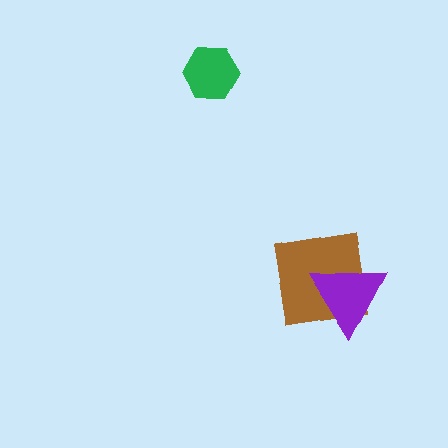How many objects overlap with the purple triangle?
1 object overlaps with the purple triangle.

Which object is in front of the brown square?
The purple triangle is in front of the brown square.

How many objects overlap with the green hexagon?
0 objects overlap with the green hexagon.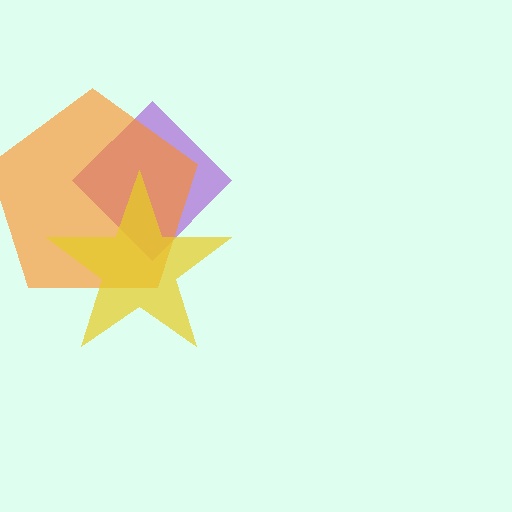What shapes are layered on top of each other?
The layered shapes are: a purple diamond, an orange pentagon, a yellow star.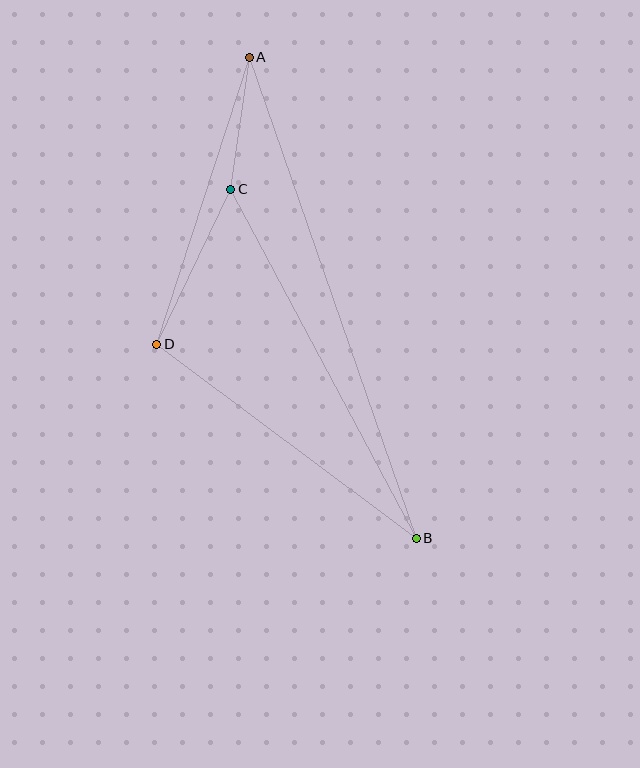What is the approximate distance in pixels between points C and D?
The distance between C and D is approximately 172 pixels.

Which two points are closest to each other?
Points A and C are closest to each other.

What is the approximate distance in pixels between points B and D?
The distance between B and D is approximately 324 pixels.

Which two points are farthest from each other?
Points A and B are farthest from each other.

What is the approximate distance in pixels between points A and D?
The distance between A and D is approximately 301 pixels.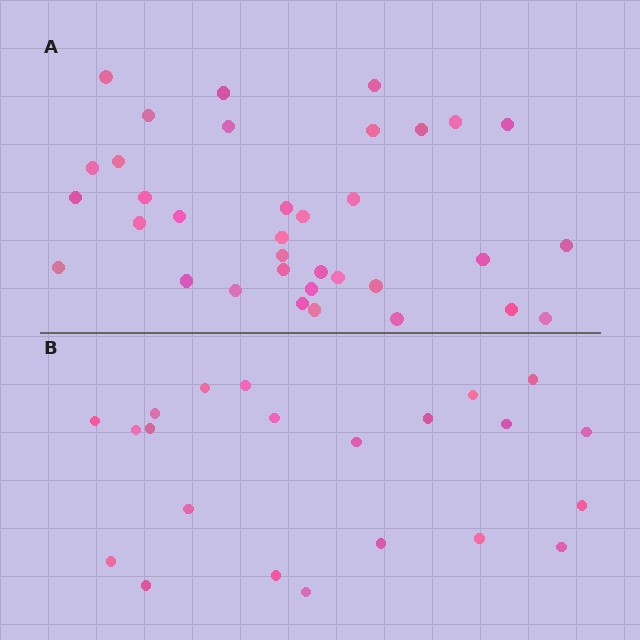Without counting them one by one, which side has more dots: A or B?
Region A (the top region) has more dots.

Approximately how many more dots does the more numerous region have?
Region A has approximately 15 more dots than region B.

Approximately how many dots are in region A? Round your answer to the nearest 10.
About 40 dots. (The exact count is 35, which rounds to 40.)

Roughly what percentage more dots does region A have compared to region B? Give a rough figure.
About 60% more.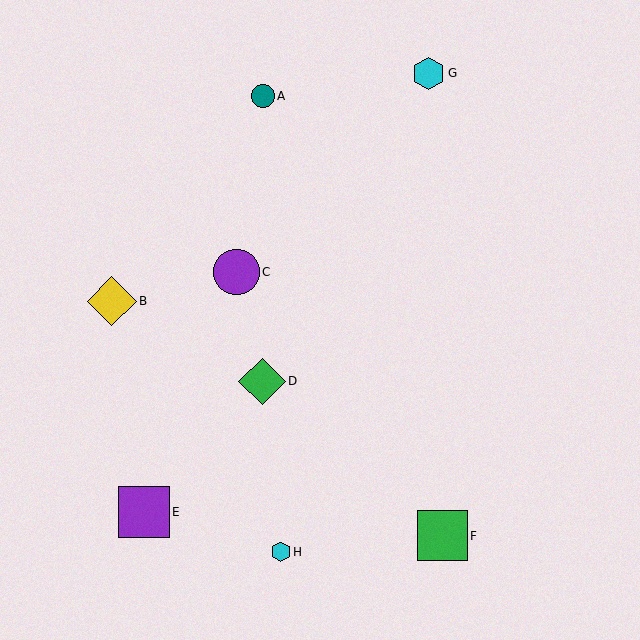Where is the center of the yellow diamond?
The center of the yellow diamond is at (112, 301).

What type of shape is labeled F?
Shape F is a green square.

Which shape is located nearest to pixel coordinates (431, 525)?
The green square (labeled F) at (442, 536) is nearest to that location.